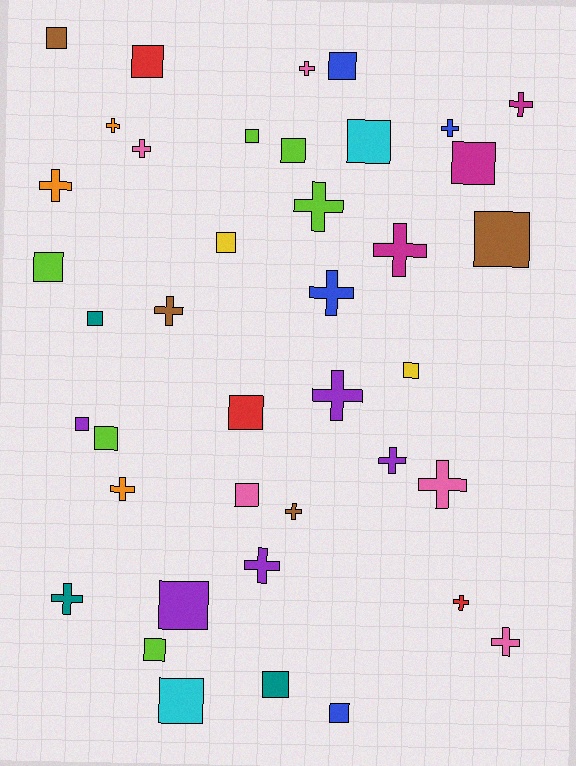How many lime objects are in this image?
There are 6 lime objects.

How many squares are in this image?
There are 21 squares.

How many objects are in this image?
There are 40 objects.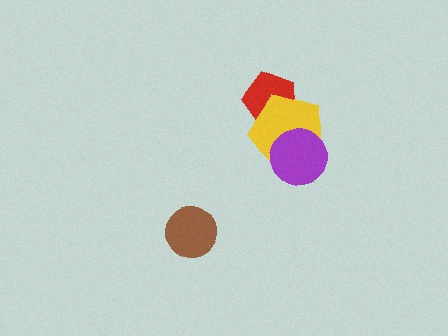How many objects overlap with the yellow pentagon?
2 objects overlap with the yellow pentagon.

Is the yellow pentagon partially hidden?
Yes, it is partially covered by another shape.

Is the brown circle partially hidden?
No, no other shape covers it.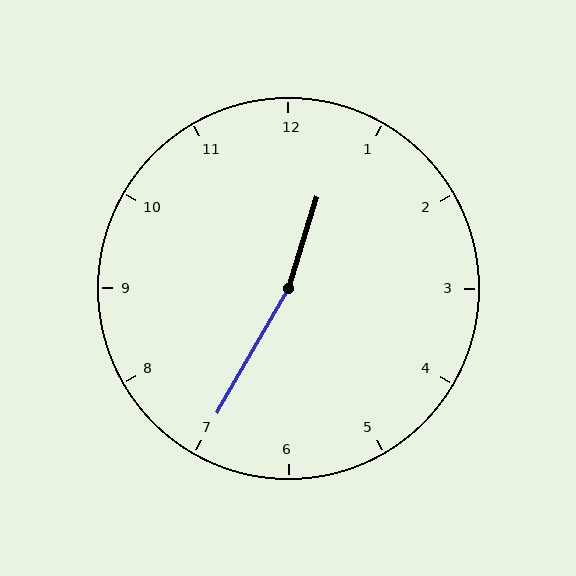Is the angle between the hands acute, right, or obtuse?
It is obtuse.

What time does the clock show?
12:35.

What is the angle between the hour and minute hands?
Approximately 168 degrees.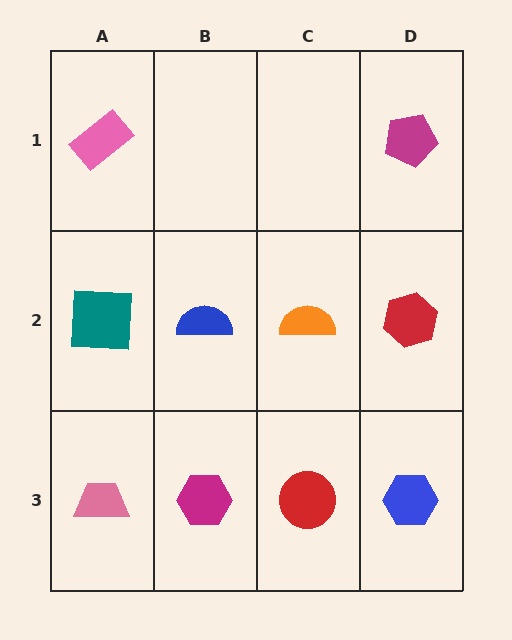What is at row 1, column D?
A magenta pentagon.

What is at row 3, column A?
A pink trapezoid.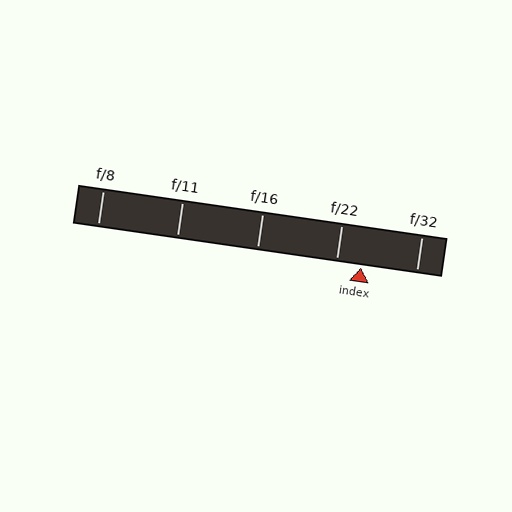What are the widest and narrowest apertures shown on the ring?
The widest aperture shown is f/8 and the narrowest is f/32.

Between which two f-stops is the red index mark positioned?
The index mark is between f/22 and f/32.